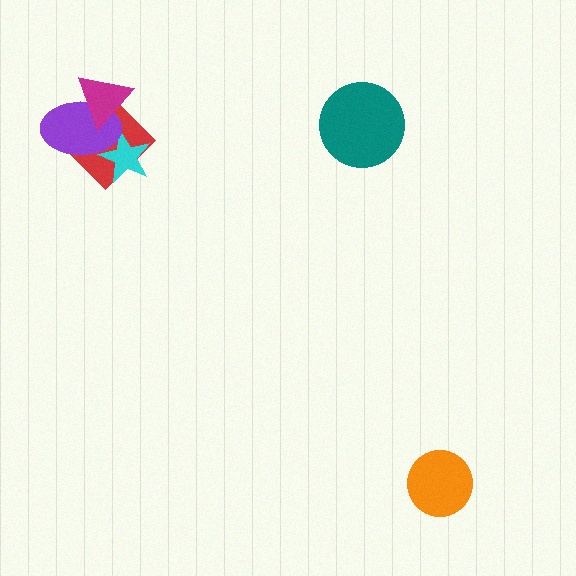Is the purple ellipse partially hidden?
Yes, it is partially covered by another shape.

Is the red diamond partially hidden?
Yes, it is partially covered by another shape.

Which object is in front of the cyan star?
The purple ellipse is in front of the cyan star.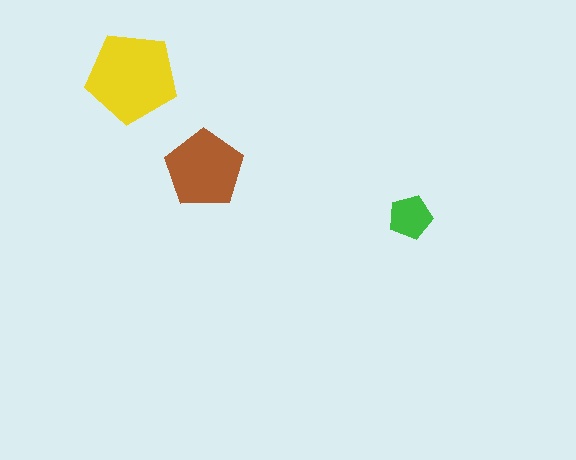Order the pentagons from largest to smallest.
the yellow one, the brown one, the green one.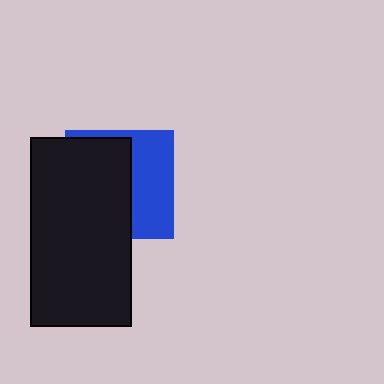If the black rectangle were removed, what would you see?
You would see the complete blue square.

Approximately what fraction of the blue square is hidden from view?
Roughly 57% of the blue square is hidden behind the black rectangle.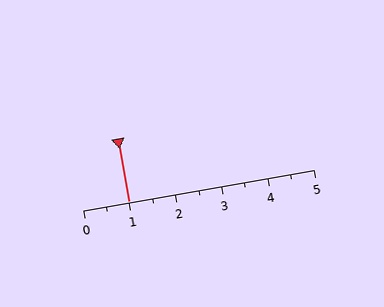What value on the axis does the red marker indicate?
The marker indicates approximately 1.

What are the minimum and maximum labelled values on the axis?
The axis runs from 0 to 5.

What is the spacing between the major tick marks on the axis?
The major ticks are spaced 1 apart.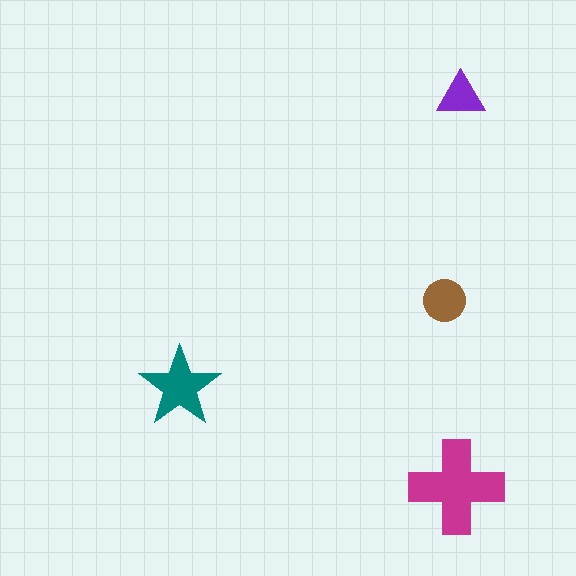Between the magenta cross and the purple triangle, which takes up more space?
The magenta cross.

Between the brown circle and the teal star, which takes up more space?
The teal star.